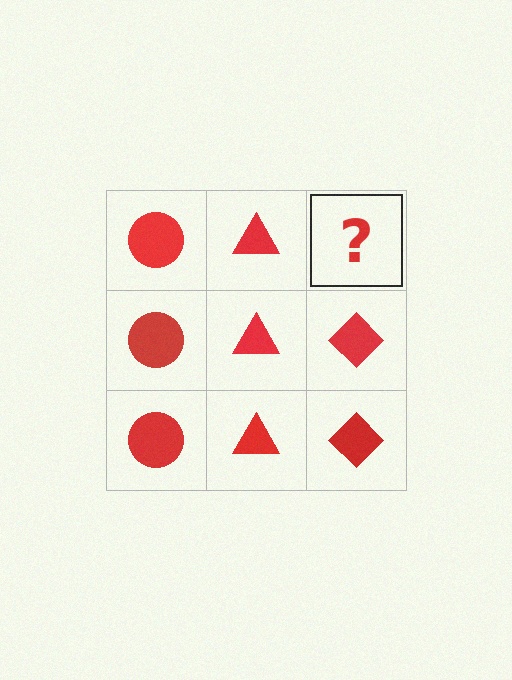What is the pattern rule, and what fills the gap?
The rule is that each column has a consistent shape. The gap should be filled with a red diamond.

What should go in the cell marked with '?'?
The missing cell should contain a red diamond.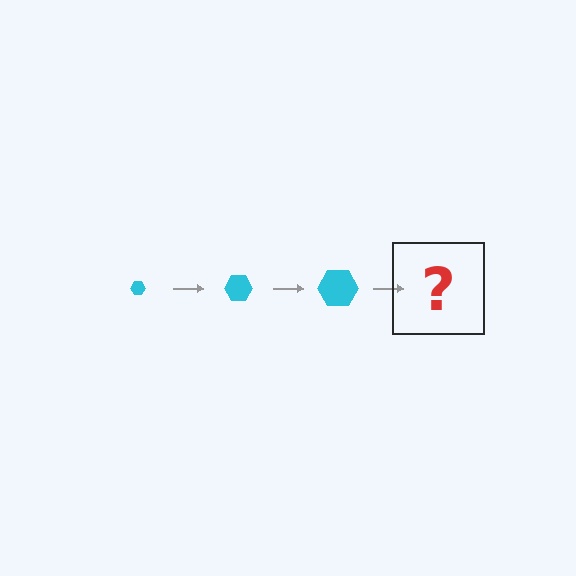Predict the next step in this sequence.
The next step is a cyan hexagon, larger than the previous one.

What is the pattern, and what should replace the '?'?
The pattern is that the hexagon gets progressively larger each step. The '?' should be a cyan hexagon, larger than the previous one.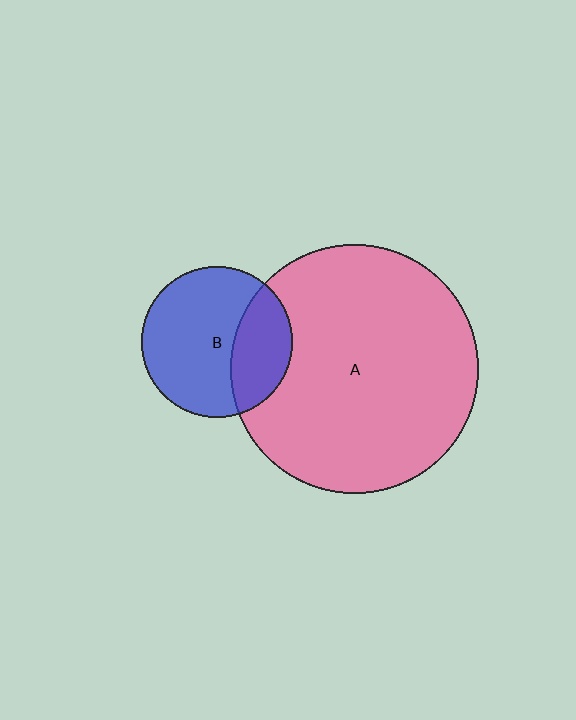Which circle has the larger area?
Circle A (pink).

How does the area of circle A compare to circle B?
Approximately 2.7 times.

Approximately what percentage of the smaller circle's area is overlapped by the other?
Approximately 30%.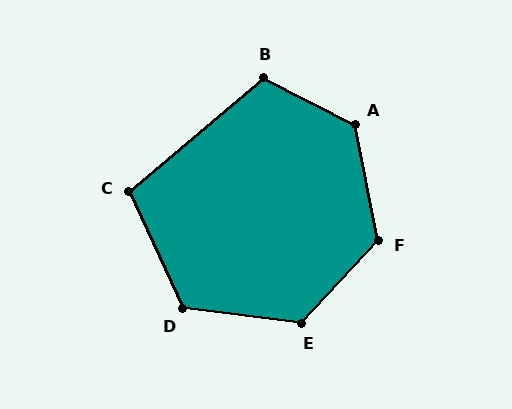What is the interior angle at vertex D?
Approximately 122 degrees (obtuse).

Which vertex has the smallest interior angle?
C, at approximately 106 degrees.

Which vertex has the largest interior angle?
A, at approximately 129 degrees.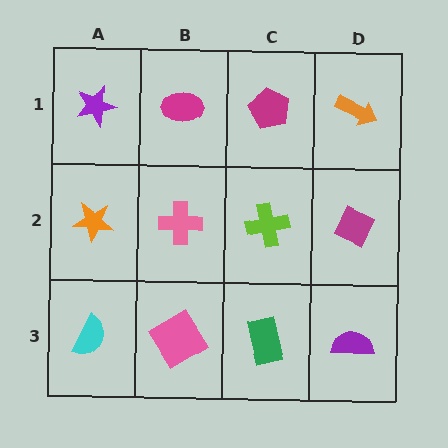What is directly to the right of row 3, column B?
A green rectangle.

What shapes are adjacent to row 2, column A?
A purple star (row 1, column A), a cyan semicircle (row 3, column A), a pink cross (row 2, column B).